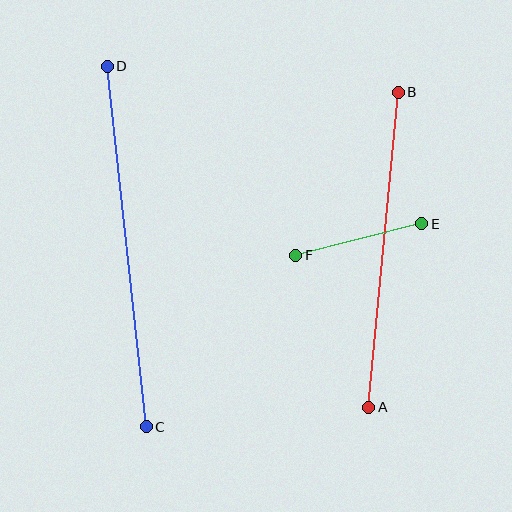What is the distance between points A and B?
The distance is approximately 317 pixels.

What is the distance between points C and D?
The distance is approximately 363 pixels.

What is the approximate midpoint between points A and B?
The midpoint is at approximately (384, 250) pixels.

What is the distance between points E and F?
The distance is approximately 130 pixels.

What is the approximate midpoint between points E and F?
The midpoint is at approximately (359, 239) pixels.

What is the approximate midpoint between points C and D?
The midpoint is at approximately (127, 246) pixels.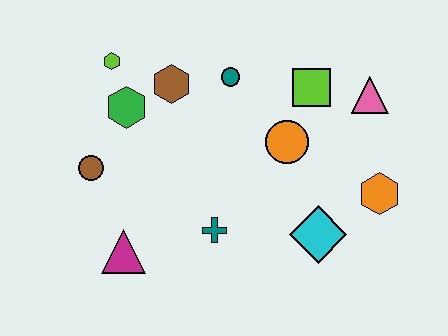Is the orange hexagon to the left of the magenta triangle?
No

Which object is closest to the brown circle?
The green hexagon is closest to the brown circle.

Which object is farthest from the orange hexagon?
The lime hexagon is farthest from the orange hexagon.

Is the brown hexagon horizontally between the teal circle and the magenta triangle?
Yes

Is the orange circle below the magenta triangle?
No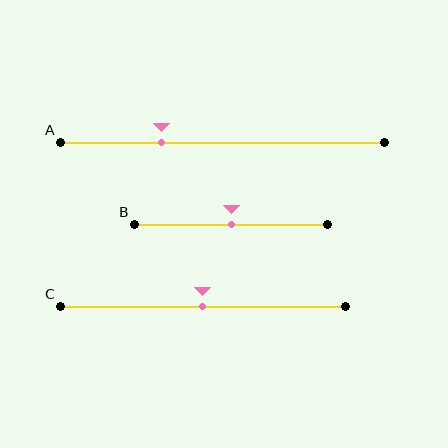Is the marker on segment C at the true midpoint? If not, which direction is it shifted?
Yes, the marker on segment C is at the true midpoint.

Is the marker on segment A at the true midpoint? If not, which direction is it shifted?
No, the marker on segment A is shifted to the left by about 19% of the segment length.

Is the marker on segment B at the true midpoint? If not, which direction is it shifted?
Yes, the marker on segment B is at the true midpoint.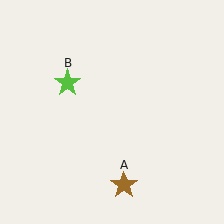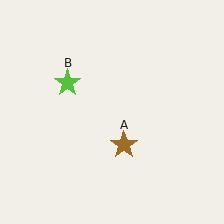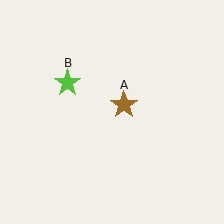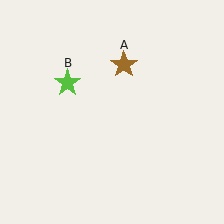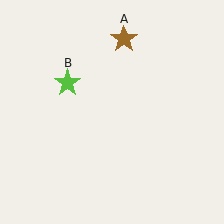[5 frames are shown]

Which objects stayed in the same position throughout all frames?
Lime star (object B) remained stationary.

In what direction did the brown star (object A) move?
The brown star (object A) moved up.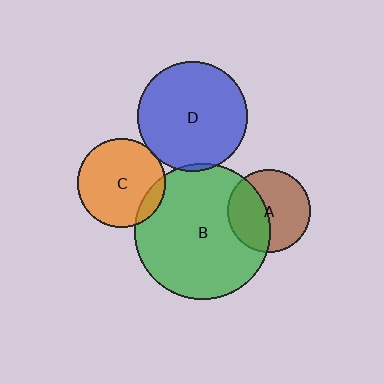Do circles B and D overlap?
Yes.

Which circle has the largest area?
Circle B (green).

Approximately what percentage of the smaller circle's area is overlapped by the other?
Approximately 5%.